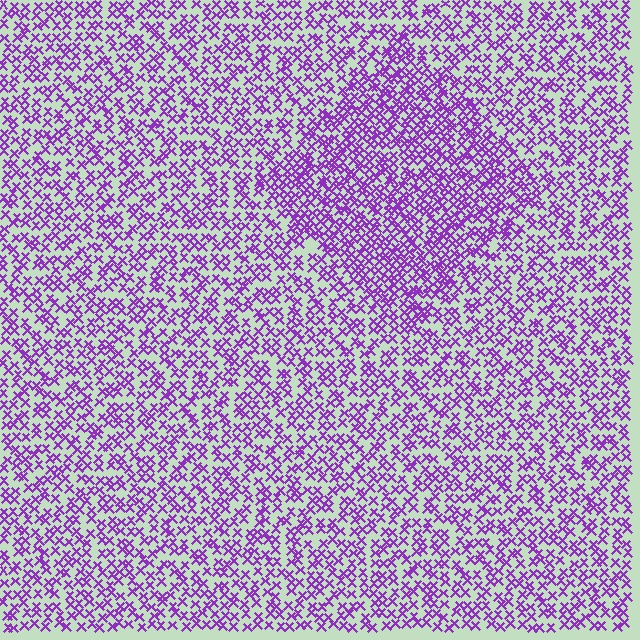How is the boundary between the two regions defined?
The boundary is defined by a change in element density (approximately 1.6x ratio). All elements are the same color, size, and shape.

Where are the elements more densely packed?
The elements are more densely packed inside the diamond boundary.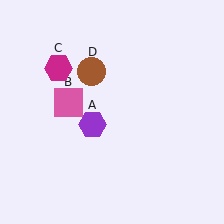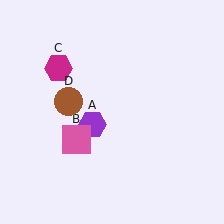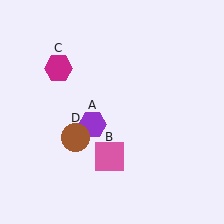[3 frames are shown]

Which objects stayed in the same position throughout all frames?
Purple hexagon (object A) and magenta hexagon (object C) remained stationary.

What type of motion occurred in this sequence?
The pink square (object B), brown circle (object D) rotated counterclockwise around the center of the scene.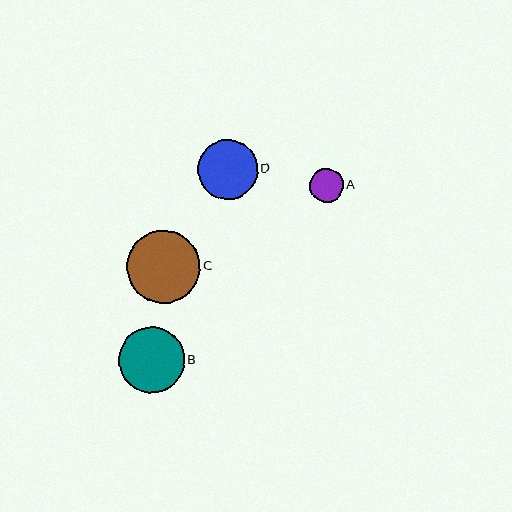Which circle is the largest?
Circle C is the largest with a size of approximately 73 pixels.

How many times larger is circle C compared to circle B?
Circle C is approximately 1.1 times the size of circle B.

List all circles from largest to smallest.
From largest to smallest: C, B, D, A.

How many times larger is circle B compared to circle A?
Circle B is approximately 2.0 times the size of circle A.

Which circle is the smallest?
Circle A is the smallest with a size of approximately 34 pixels.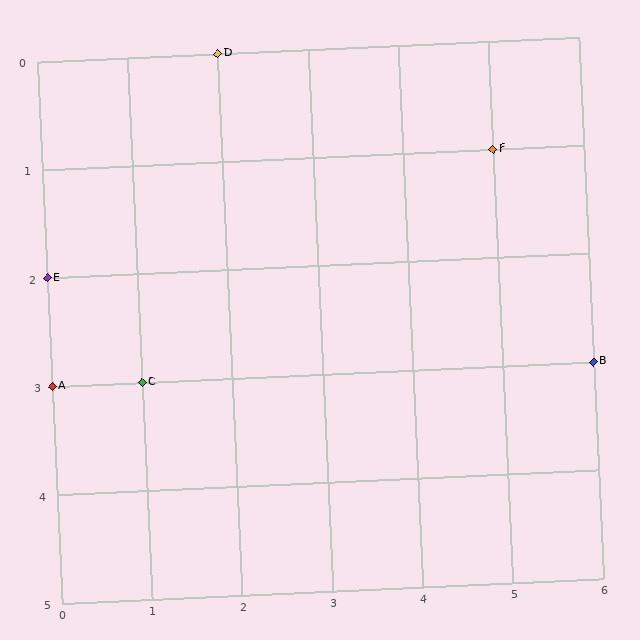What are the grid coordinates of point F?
Point F is at grid coordinates (5, 1).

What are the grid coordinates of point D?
Point D is at grid coordinates (2, 0).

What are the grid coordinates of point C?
Point C is at grid coordinates (1, 3).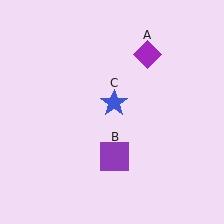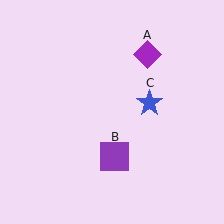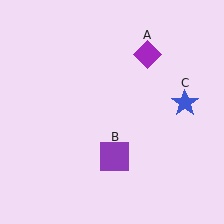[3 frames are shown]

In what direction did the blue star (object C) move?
The blue star (object C) moved right.